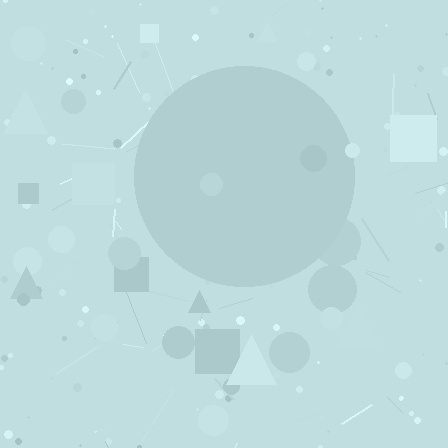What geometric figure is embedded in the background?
A circle is embedded in the background.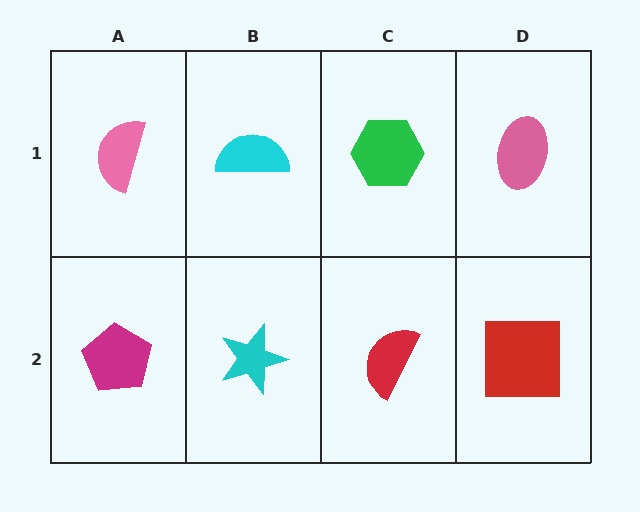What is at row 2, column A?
A magenta pentagon.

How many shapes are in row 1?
4 shapes.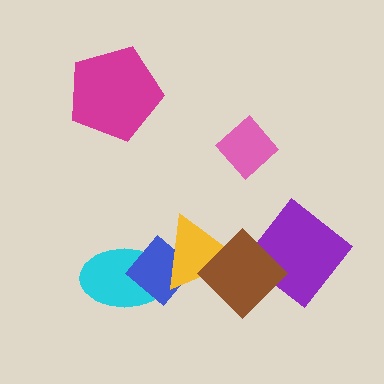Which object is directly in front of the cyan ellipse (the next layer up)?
The blue diamond is directly in front of the cyan ellipse.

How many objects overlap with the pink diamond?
0 objects overlap with the pink diamond.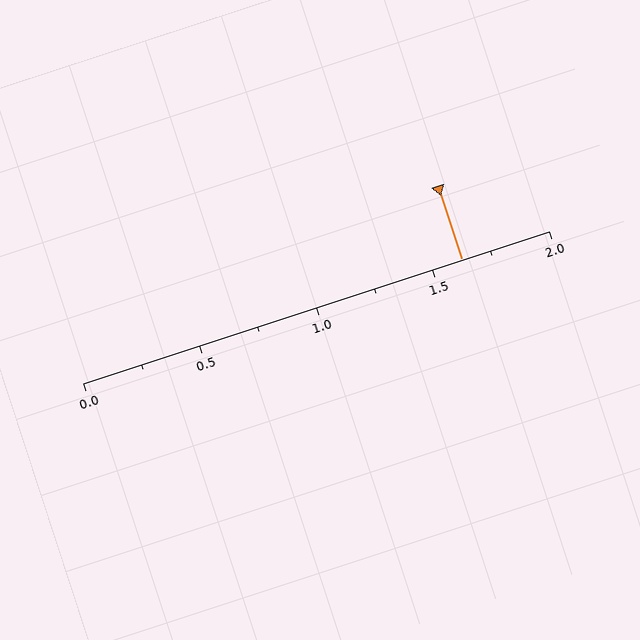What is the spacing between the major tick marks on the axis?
The major ticks are spaced 0.5 apart.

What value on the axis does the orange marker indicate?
The marker indicates approximately 1.62.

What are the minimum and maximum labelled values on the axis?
The axis runs from 0.0 to 2.0.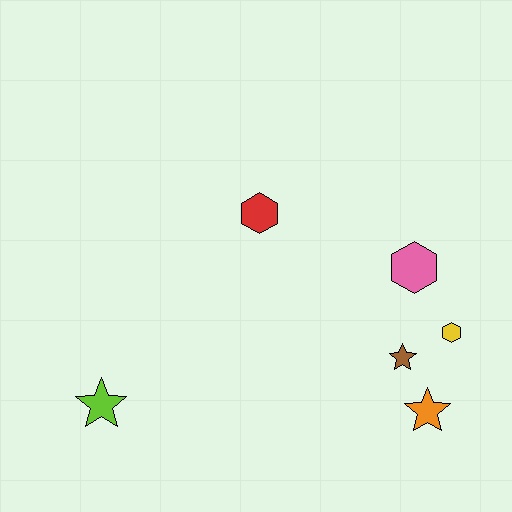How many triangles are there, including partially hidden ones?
There are no triangles.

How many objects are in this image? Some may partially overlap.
There are 6 objects.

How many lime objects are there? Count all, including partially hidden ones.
There is 1 lime object.